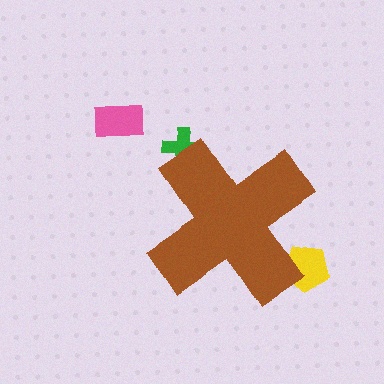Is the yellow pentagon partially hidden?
Yes, the yellow pentagon is partially hidden behind the brown cross.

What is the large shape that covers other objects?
A brown cross.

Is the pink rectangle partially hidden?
No, the pink rectangle is fully visible.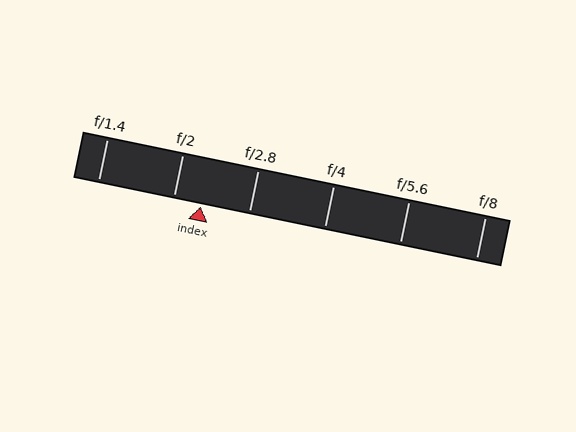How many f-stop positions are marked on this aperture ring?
There are 6 f-stop positions marked.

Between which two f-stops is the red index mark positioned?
The index mark is between f/2 and f/2.8.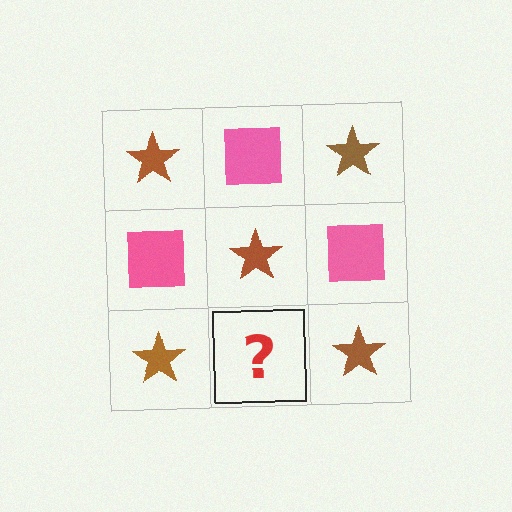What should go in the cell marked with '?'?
The missing cell should contain a pink square.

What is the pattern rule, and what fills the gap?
The rule is that it alternates brown star and pink square in a checkerboard pattern. The gap should be filled with a pink square.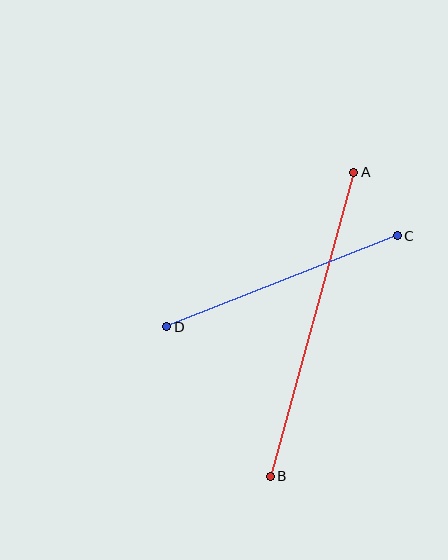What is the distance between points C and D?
The distance is approximately 247 pixels.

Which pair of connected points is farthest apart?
Points A and B are farthest apart.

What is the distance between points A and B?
The distance is approximately 315 pixels.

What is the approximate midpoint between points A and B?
The midpoint is at approximately (312, 324) pixels.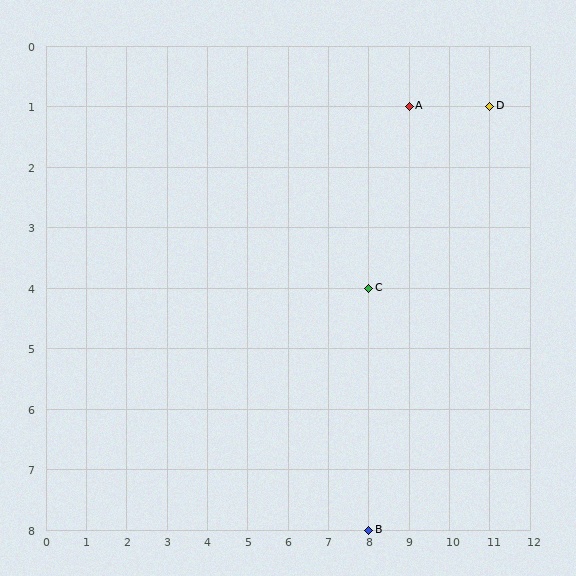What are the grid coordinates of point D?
Point D is at grid coordinates (11, 1).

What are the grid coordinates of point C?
Point C is at grid coordinates (8, 4).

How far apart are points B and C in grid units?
Points B and C are 4 rows apart.